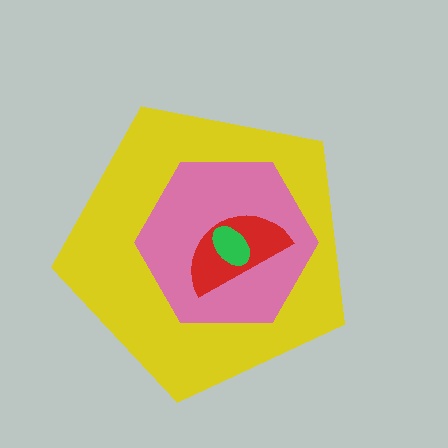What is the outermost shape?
The yellow pentagon.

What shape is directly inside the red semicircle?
The green ellipse.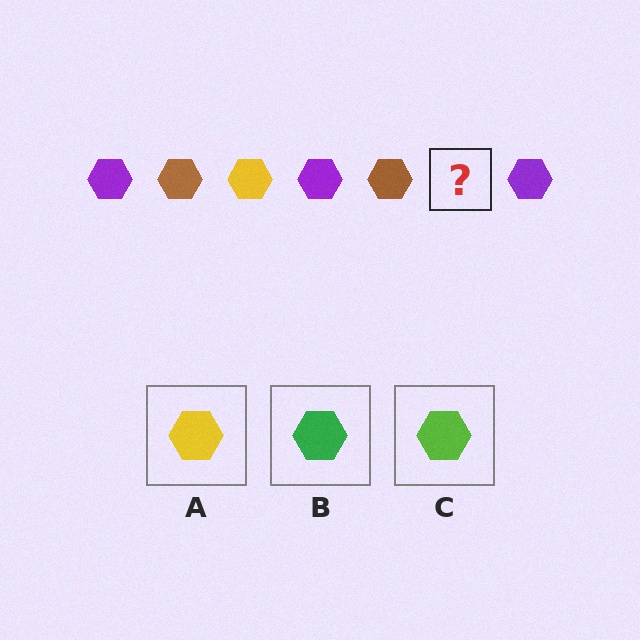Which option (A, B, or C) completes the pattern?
A.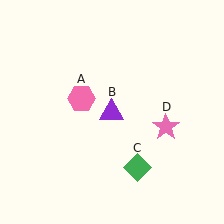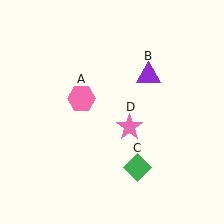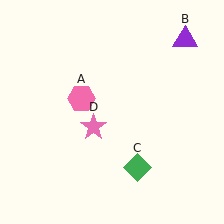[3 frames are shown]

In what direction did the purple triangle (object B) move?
The purple triangle (object B) moved up and to the right.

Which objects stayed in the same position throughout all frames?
Pink hexagon (object A) and green diamond (object C) remained stationary.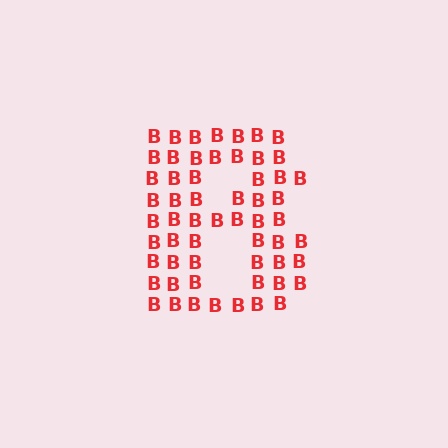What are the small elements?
The small elements are letter B's.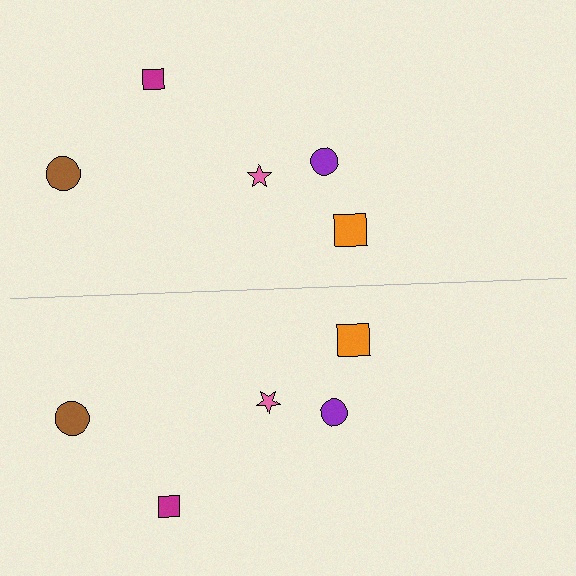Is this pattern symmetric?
Yes, this pattern has bilateral (reflection) symmetry.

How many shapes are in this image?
There are 10 shapes in this image.